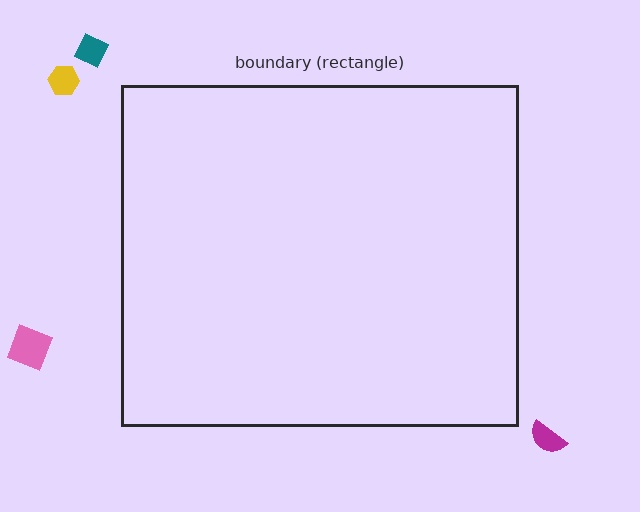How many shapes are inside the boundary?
0 inside, 4 outside.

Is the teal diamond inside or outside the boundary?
Outside.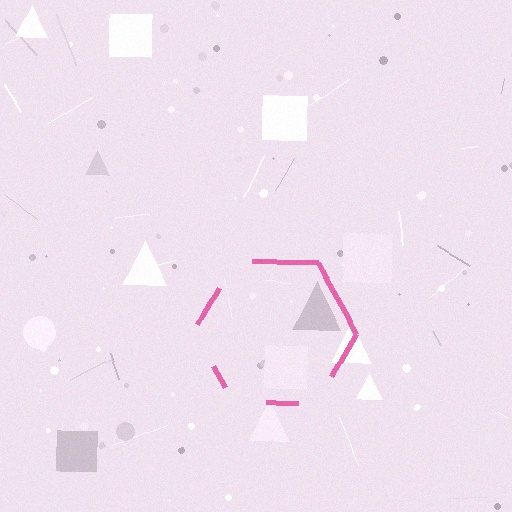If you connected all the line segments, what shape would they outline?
They would outline a hexagon.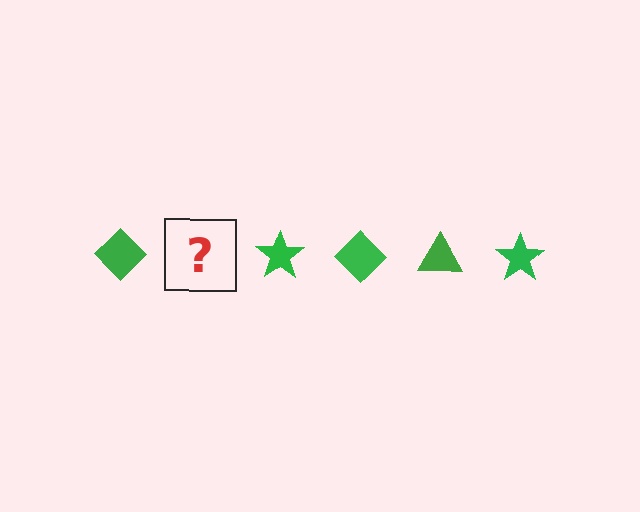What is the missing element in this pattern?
The missing element is a green triangle.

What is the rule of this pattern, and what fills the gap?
The rule is that the pattern cycles through diamond, triangle, star shapes in green. The gap should be filled with a green triangle.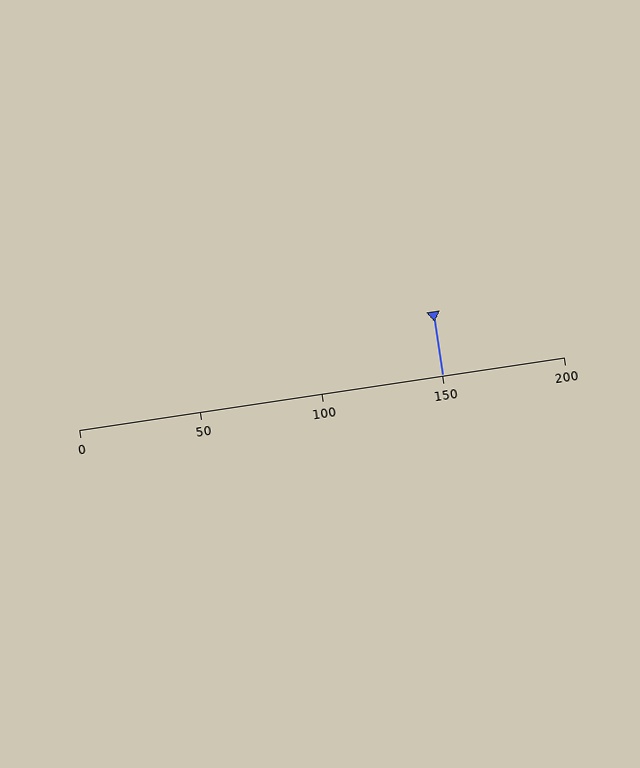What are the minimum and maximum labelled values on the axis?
The axis runs from 0 to 200.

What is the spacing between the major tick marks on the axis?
The major ticks are spaced 50 apart.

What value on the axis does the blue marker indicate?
The marker indicates approximately 150.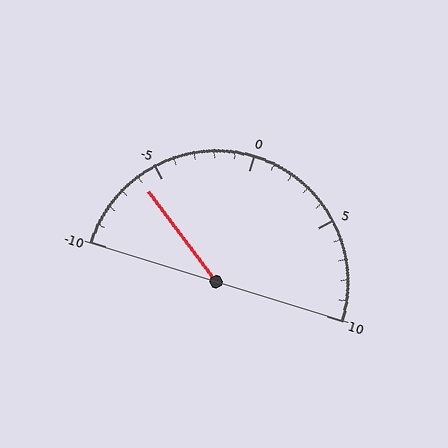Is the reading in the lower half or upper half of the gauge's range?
The reading is in the lower half of the range (-10 to 10).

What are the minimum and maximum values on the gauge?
The gauge ranges from -10 to 10.